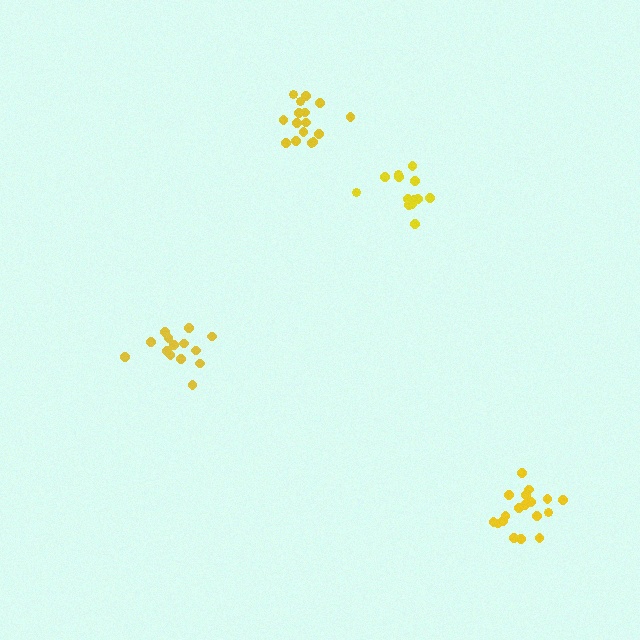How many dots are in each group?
Group 1: 13 dots, Group 2: 14 dots, Group 3: 18 dots, Group 4: 16 dots (61 total).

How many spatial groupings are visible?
There are 4 spatial groupings.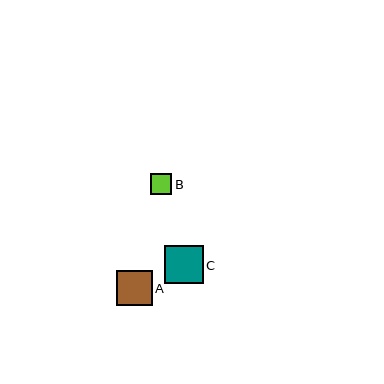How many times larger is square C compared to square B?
Square C is approximately 1.8 times the size of square B.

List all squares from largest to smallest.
From largest to smallest: C, A, B.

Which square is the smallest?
Square B is the smallest with a size of approximately 21 pixels.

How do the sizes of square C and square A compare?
Square C and square A are approximately the same size.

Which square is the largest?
Square C is the largest with a size of approximately 38 pixels.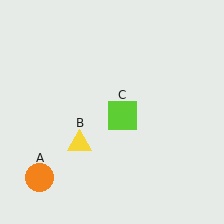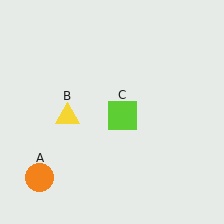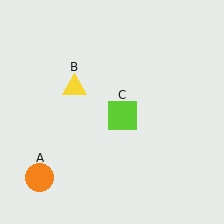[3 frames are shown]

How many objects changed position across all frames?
1 object changed position: yellow triangle (object B).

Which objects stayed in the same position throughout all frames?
Orange circle (object A) and lime square (object C) remained stationary.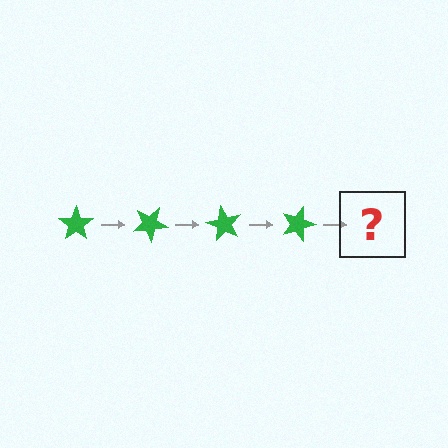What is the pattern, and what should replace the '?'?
The pattern is that the star rotates 30 degrees each step. The '?' should be a green star rotated 120 degrees.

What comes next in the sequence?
The next element should be a green star rotated 120 degrees.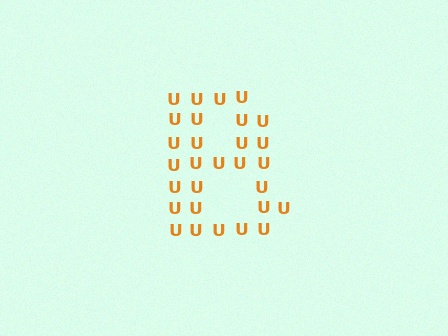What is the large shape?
The large shape is the letter B.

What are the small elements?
The small elements are letter U's.